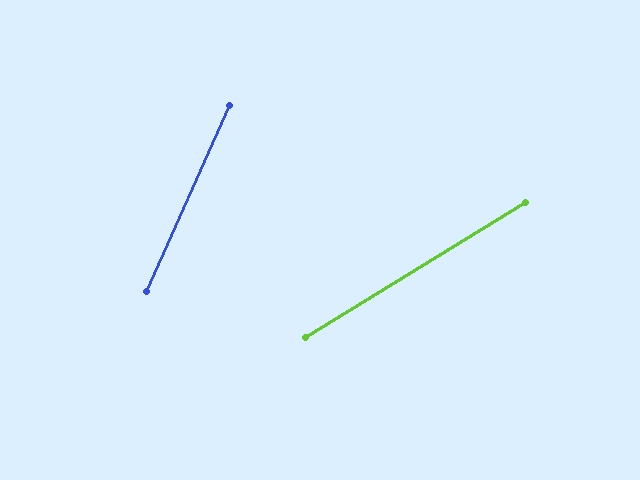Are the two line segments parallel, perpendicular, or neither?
Neither parallel nor perpendicular — they differ by about 34°.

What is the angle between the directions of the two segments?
Approximately 34 degrees.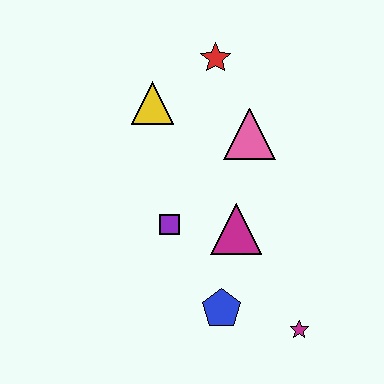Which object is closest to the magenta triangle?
The purple square is closest to the magenta triangle.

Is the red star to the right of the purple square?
Yes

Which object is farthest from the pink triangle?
The magenta star is farthest from the pink triangle.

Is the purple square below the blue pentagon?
No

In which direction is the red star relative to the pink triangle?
The red star is above the pink triangle.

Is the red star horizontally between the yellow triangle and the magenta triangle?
Yes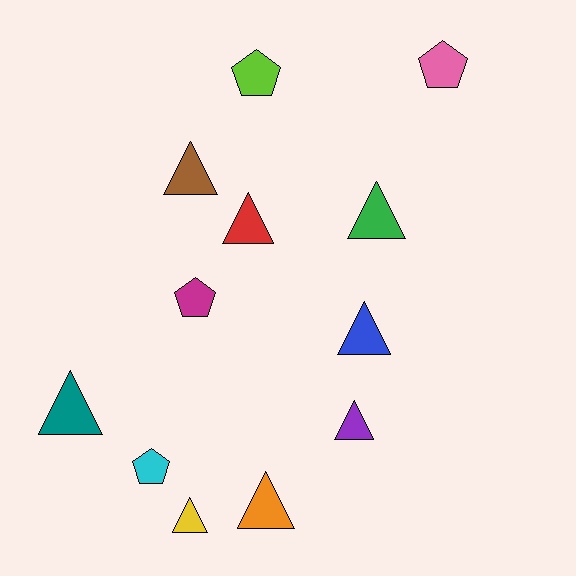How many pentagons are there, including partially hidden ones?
There are 4 pentagons.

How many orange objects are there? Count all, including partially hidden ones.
There is 1 orange object.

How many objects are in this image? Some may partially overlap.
There are 12 objects.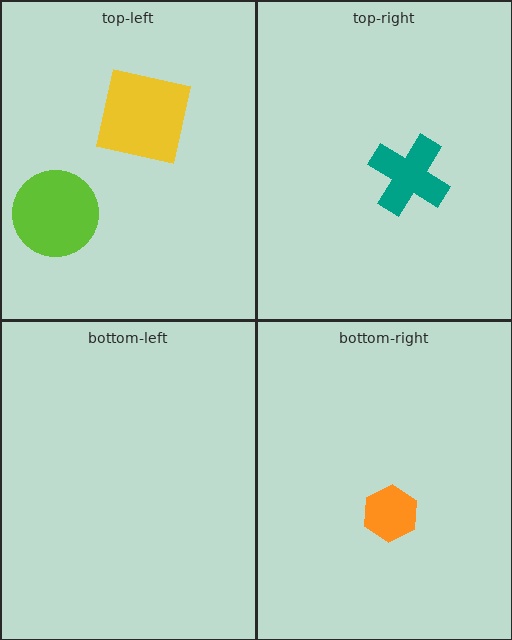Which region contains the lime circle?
The top-left region.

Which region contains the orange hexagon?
The bottom-right region.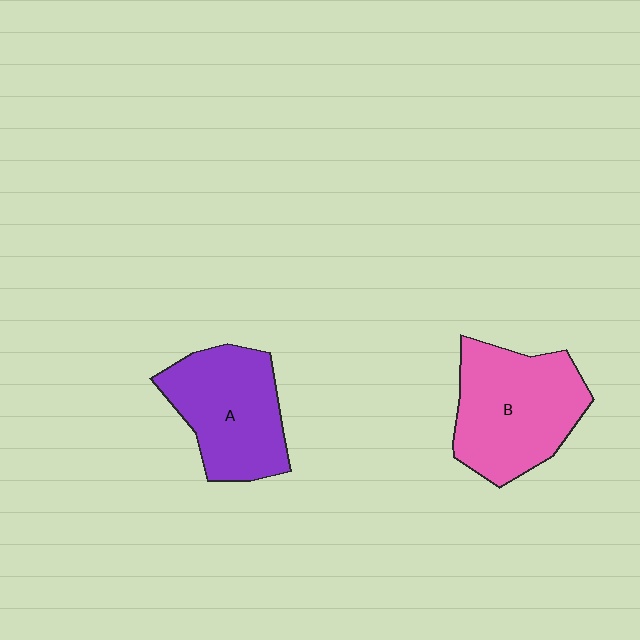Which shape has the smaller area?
Shape A (purple).